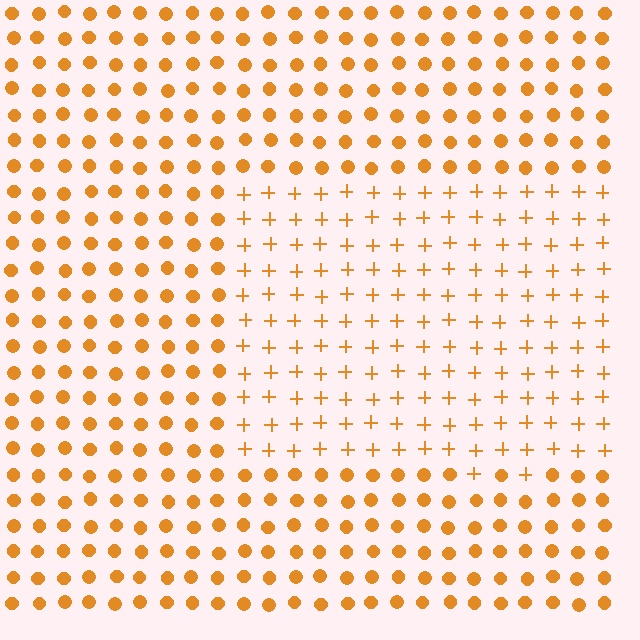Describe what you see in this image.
The image is filled with small orange elements arranged in a uniform grid. A rectangle-shaped region contains plus signs, while the surrounding area contains circles. The boundary is defined purely by the change in element shape.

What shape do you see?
I see a rectangle.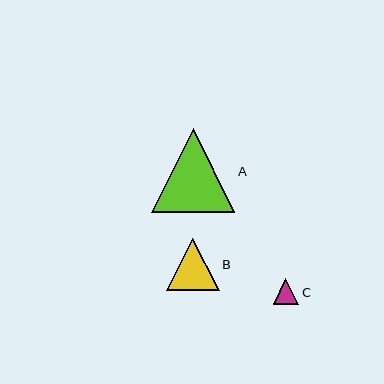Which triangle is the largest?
Triangle A is the largest with a size of approximately 83 pixels.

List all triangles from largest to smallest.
From largest to smallest: A, B, C.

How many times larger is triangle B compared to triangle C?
Triangle B is approximately 2.1 times the size of triangle C.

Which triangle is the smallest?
Triangle C is the smallest with a size of approximately 25 pixels.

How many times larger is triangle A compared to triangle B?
Triangle A is approximately 1.6 times the size of triangle B.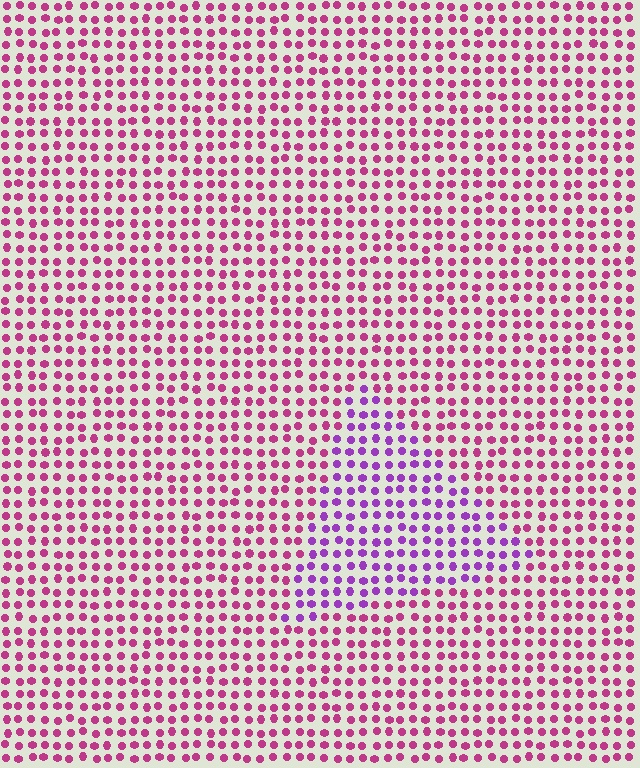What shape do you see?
I see a triangle.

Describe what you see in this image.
The image is filled with small magenta elements in a uniform arrangement. A triangle-shaped region is visible where the elements are tinted to a slightly different hue, forming a subtle color boundary.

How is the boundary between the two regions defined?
The boundary is defined purely by a slight shift in hue (about 40 degrees). Spacing, size, and orientation are identical on both sides.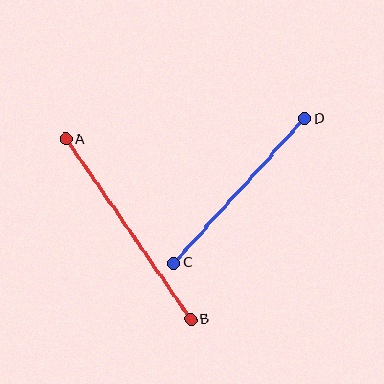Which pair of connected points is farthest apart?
Points A and B are farthest apart.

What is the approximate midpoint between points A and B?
The midpoint is at approximately (128, 229) pixels.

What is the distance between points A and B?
The distance is approximately 220 pixels.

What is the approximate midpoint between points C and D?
The midpoint is at approximately (239, 191) pixels.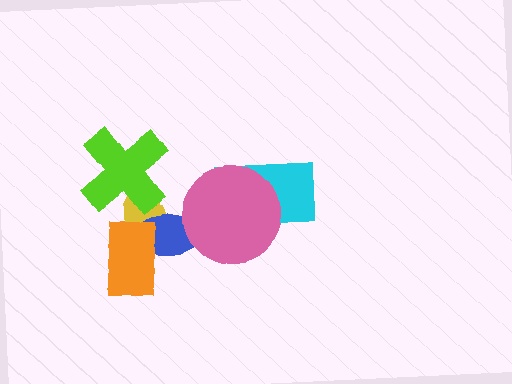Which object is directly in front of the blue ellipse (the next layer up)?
The orange rectangle is directly in front of the blue ellipse.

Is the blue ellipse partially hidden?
Yes, it is partially covered by another shape.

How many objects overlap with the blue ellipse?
3 objects overlap with the blue ellipse.